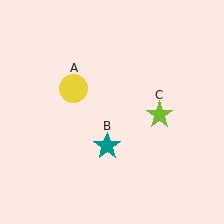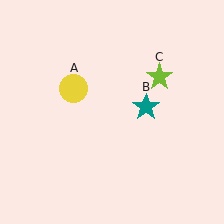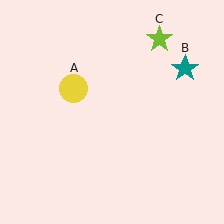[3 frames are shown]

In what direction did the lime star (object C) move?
The lime star (object C) moved up.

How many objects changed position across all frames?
2 objects changed position: teal star (object B), lime star (object C).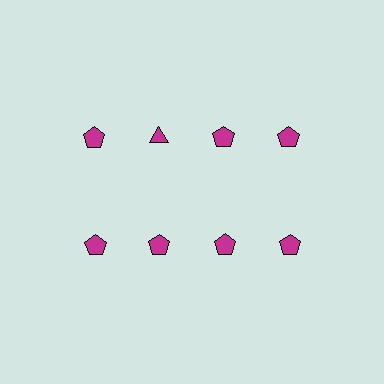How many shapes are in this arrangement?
There are 8 shapes arranged in a grid pattern.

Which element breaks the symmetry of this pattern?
The magenta triangle in the top row, second from left column breaks the symmetry. All other shapes are magenta pentagons.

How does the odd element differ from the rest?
It has a different shape: triangle instead of pentagon.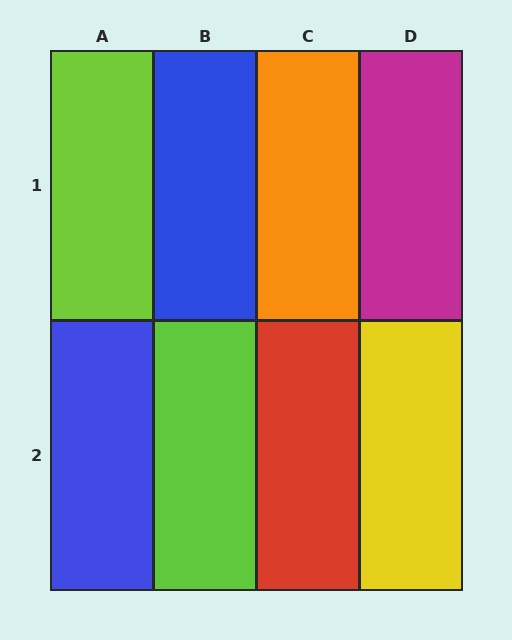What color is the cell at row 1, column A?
Lime.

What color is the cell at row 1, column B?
Blue.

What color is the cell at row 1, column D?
Magenta.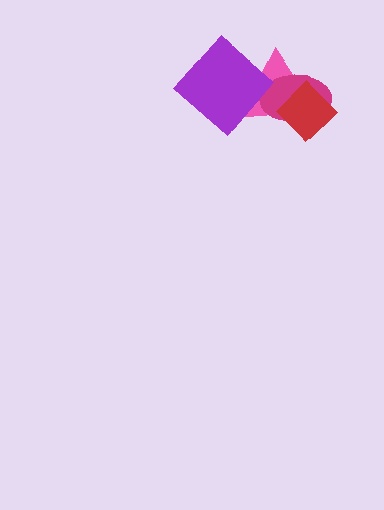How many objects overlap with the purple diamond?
1 object overlaps with the purple diamond.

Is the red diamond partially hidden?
No, no other shape covers it.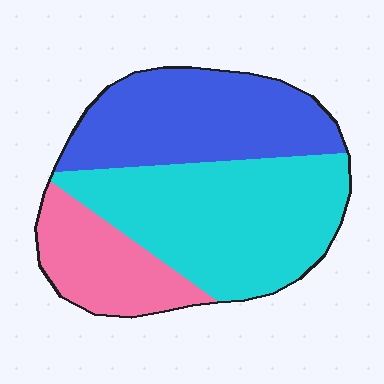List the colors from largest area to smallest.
From largest to smallest: cyan, blue, pink.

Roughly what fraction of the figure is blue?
Blue takes up about one third (1/3) of the figure.